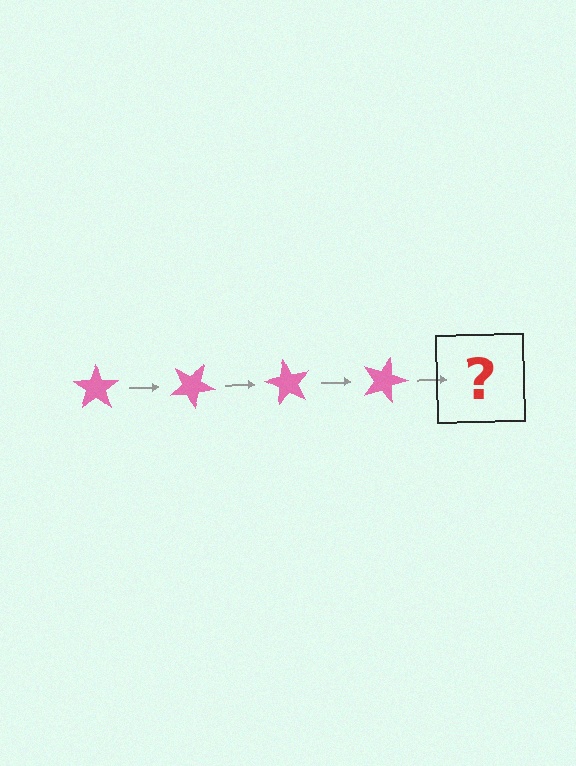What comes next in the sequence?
The next element should be a pink star rotated 120 degrees.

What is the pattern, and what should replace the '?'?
The pattern is that the star rotates 30 degrees each step. The '?' should be a pink star rotated 120 degrees.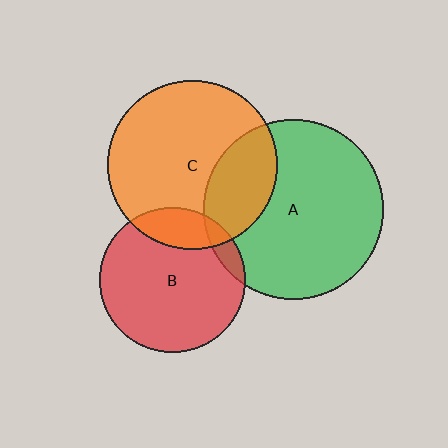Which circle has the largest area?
Circle A (green).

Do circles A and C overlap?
Yes.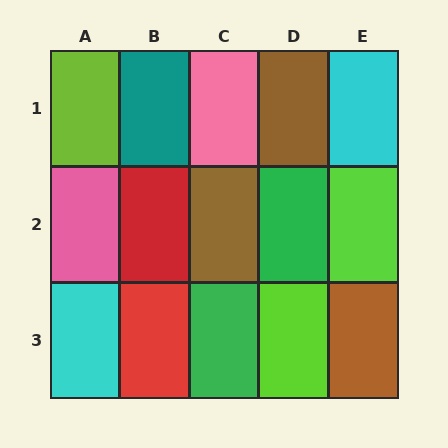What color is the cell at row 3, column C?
Green.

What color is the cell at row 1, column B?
Teal.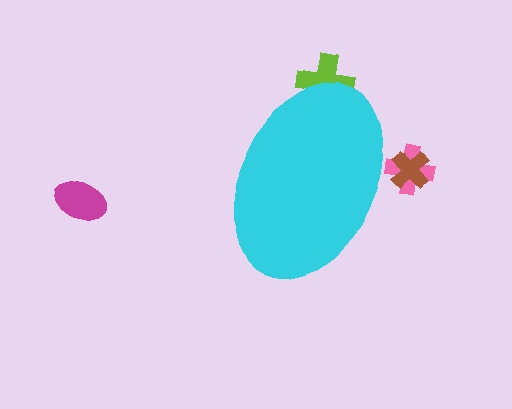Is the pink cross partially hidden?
Yes, the pink cross is partially hidden behind the cyan ellipse.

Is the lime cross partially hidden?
Yes, the lime cross is partially hidden behind the cyan ellipse.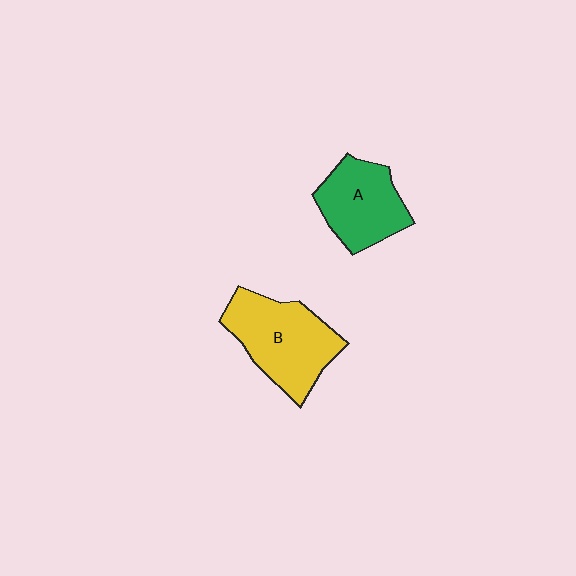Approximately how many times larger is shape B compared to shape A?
Approximately 1.3 times.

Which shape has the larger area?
Shape B (yellow).